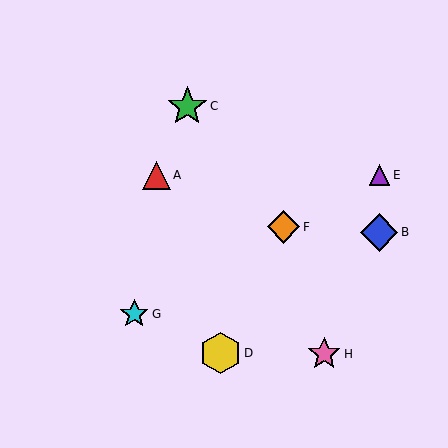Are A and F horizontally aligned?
No, A is at y≈175 and F is at y≈227.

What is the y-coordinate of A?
Object A is at y≈175.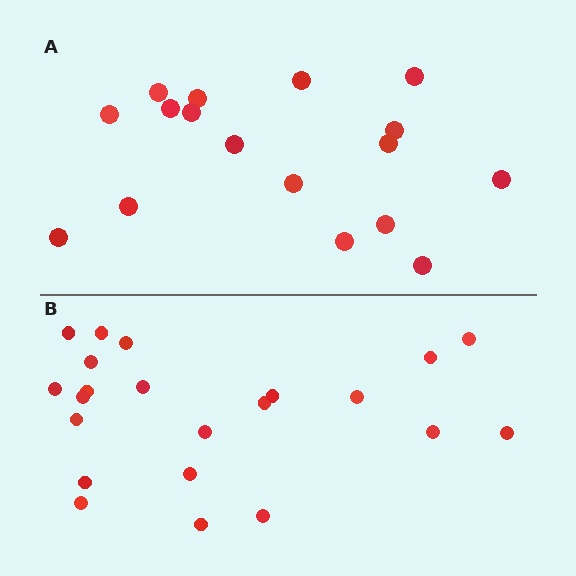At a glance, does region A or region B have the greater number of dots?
Region B (the bottom region) has more dots.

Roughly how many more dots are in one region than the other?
Region B has about 5 more dots than region A.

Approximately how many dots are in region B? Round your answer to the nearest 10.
About 20 dots. (The exact count is 22, which rounds to 20.)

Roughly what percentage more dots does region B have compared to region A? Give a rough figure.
About 30% more.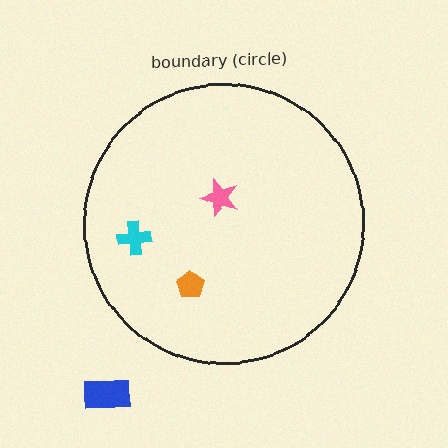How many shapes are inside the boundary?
3 inside, 1 outside.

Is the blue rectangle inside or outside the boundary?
Outside.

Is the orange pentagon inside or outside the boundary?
Inside.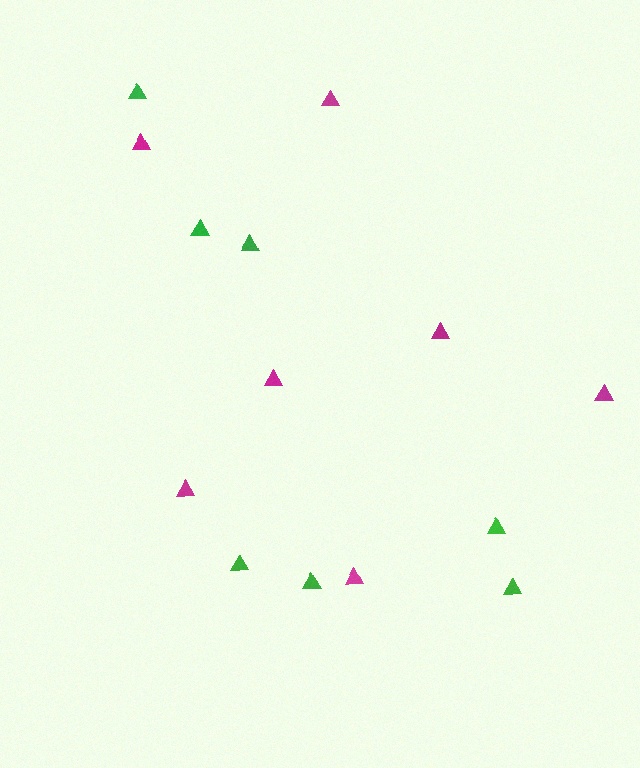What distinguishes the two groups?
There are 2 groups: one group of green triangles (7) and one group of magenta triangles (7).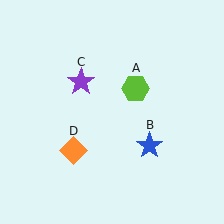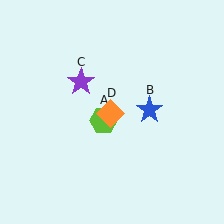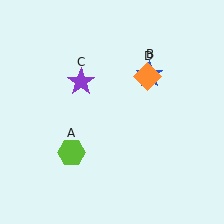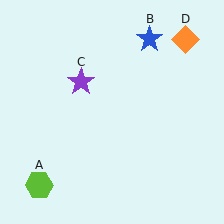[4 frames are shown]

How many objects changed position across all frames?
3 objects changed position: lime hexagon (object A), blue star (object B), orange diamond (object D).